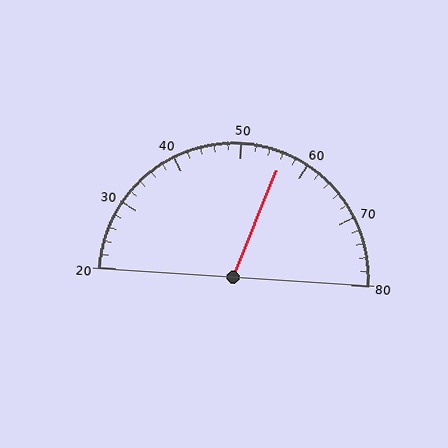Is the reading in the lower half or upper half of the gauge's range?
The reading is in the upper half of the range (20 to 80).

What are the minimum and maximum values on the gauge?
The gauge ranges from 20 to 80.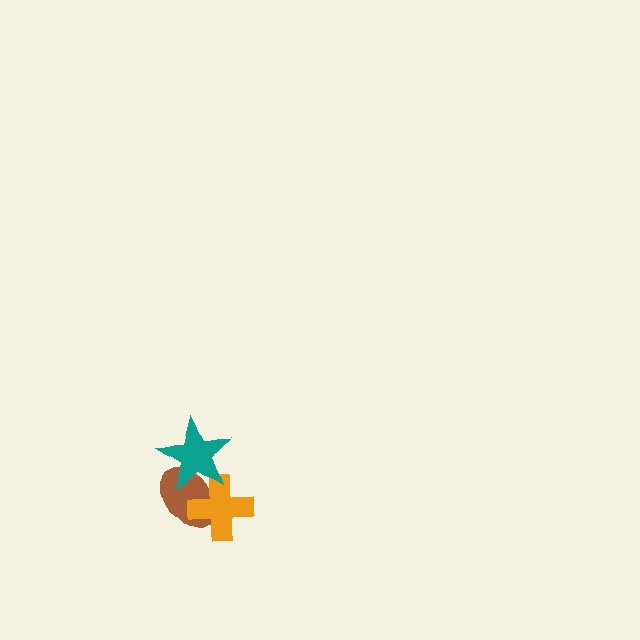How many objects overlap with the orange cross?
2 objects overlap with the orange cross.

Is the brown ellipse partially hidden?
Yes, it is partially covered by another shape.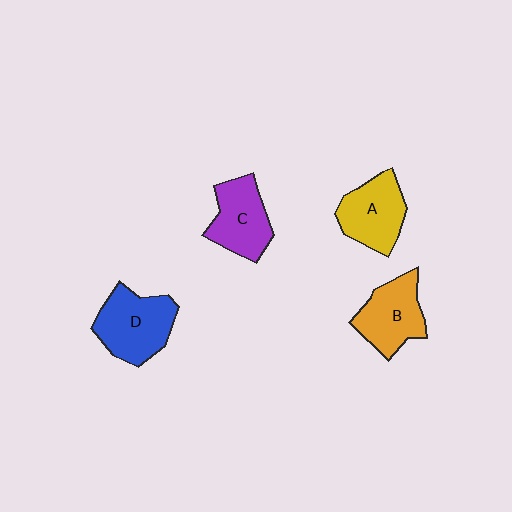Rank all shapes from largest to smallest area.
From largest to smallest: D (blue), B (orange), A (yellow), C (purple).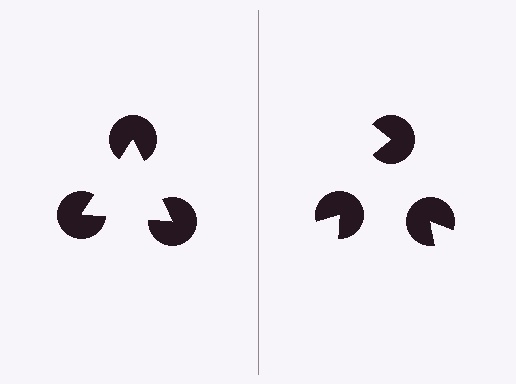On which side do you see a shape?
An illusory triangle appears on the left side. On the right side the wedge cuts are rotated, so no coherent shape forms.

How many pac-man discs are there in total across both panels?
6 — 3 on each side.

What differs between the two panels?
The pac-man discs are positioned identically on both sides; only the wedge orientations differ. On the left they align to a triangle; on the right they are misaligned.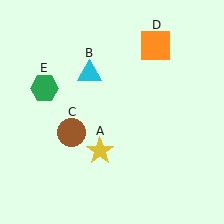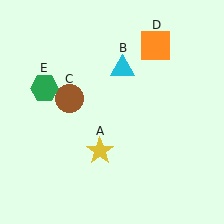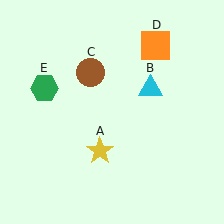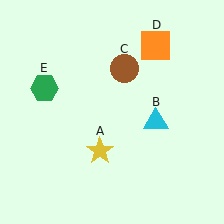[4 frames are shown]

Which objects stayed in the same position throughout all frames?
Yellow star (object A) and orange square (object D) and green hexagon (object E) remained stationary.